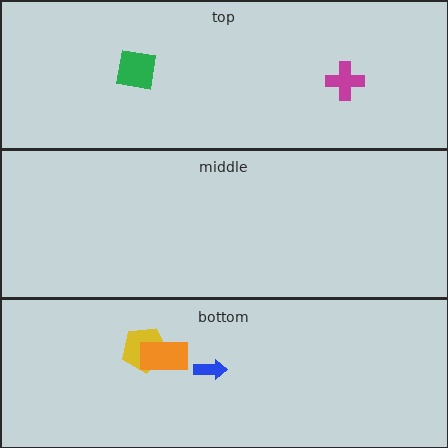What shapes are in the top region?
The green square, the magenta cross.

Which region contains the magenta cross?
The top region.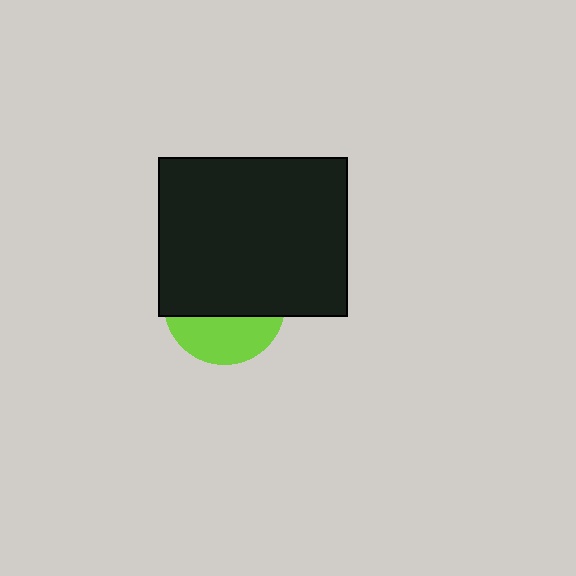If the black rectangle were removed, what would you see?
You would see the complete lime circle.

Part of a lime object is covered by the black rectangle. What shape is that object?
It is a circle.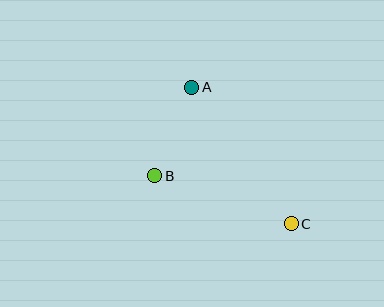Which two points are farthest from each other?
Points A and C are farthest from each other.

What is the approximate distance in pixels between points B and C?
The distance between B and C is approximately 145 pixels.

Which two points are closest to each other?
Points A and B are closest to each other.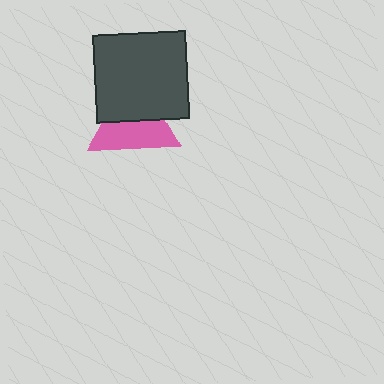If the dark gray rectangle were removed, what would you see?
You would see the complete pink triangle.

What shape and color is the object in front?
The object in front is a dark gray rectangle.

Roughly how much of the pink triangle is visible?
About half of it is visible (roughly 53%).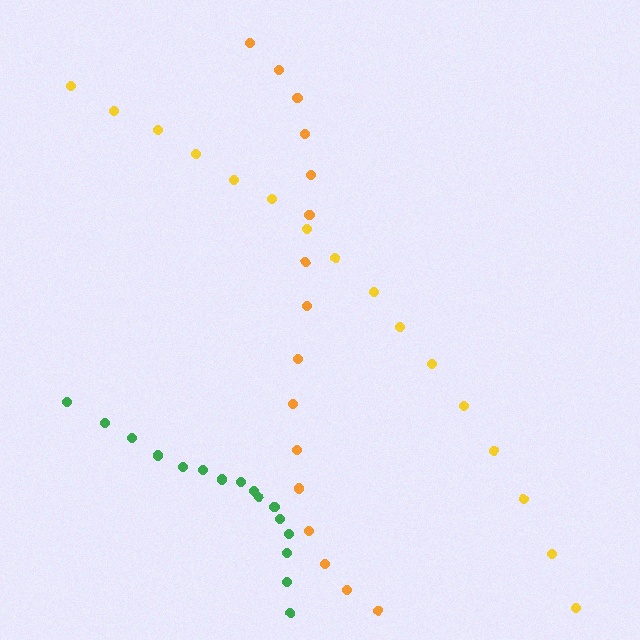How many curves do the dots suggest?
There are 3 distinct paths.